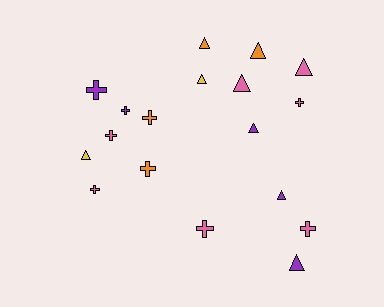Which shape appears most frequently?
Triangle, with 9 objects.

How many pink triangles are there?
There are 2 pink triangles.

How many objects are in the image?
There are 18 objects.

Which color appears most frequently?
Pink, with 7 objects.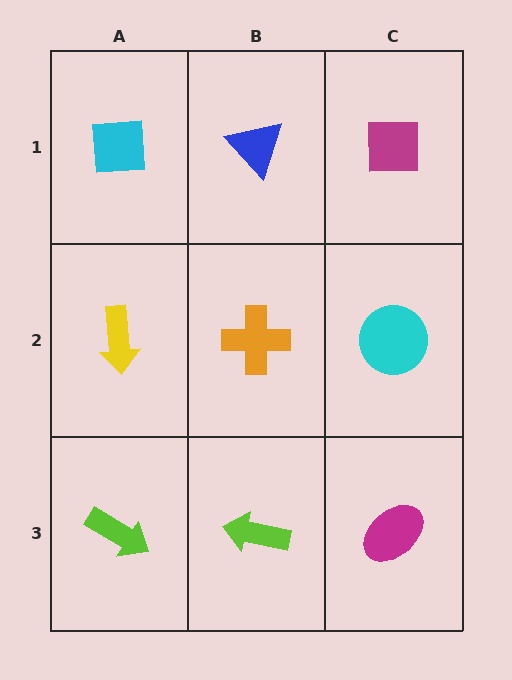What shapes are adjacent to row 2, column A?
A cyan square (row 1, column A), a lime arrow (row 3, column A), an orange cross (row 2, column B).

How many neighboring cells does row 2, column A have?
3.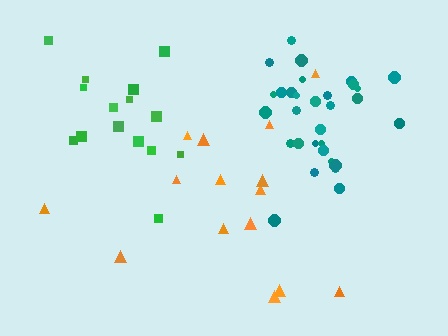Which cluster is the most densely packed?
Teal.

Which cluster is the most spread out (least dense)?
Green.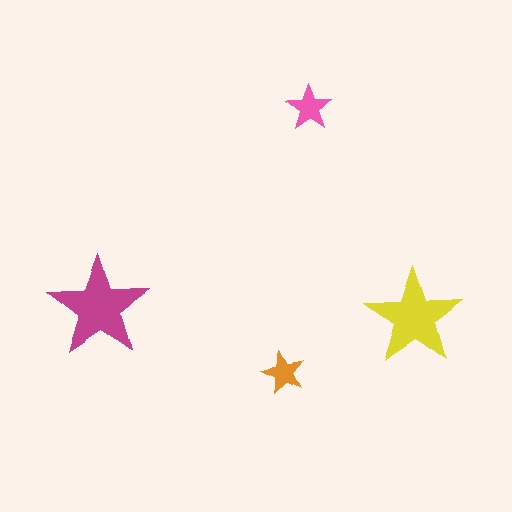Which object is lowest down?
The orange star is bottommost.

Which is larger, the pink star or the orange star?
The pink one.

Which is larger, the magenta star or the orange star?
The magenta one.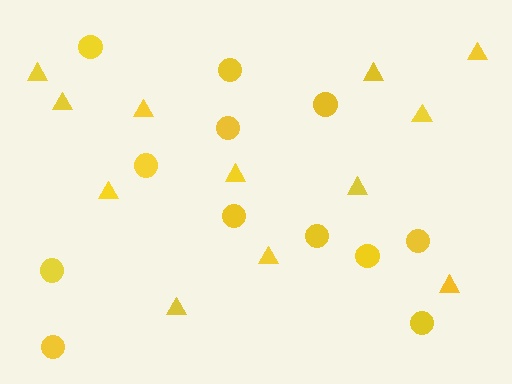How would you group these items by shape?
There are 2 groups: one group of triangles (12) and one group of circles (12).